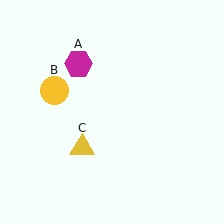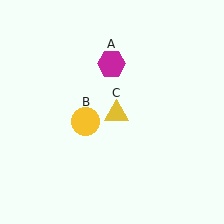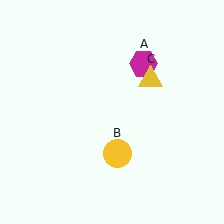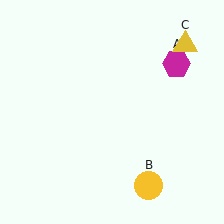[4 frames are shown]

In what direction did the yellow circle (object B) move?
The yellow circle (object B) moved down and to the right.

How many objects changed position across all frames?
3 objects changed position: magenta hexagon (object A), yellow circle (object B), yellow triangle (object C).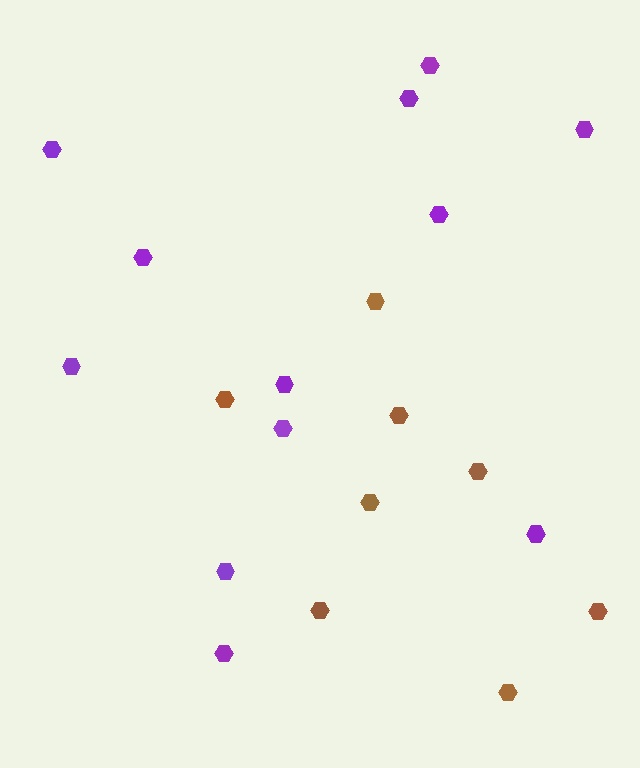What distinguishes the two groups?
There are 2 groups: one group of purple hexagons (12) and one group of brown hexagons (8).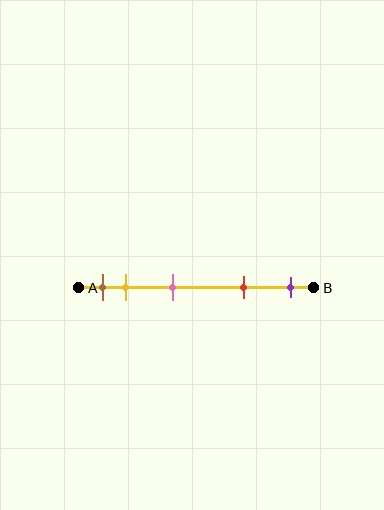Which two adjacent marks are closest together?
The brown and yellow marks are the closest adjacent pair.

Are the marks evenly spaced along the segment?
No, the marks are not evenly spaced.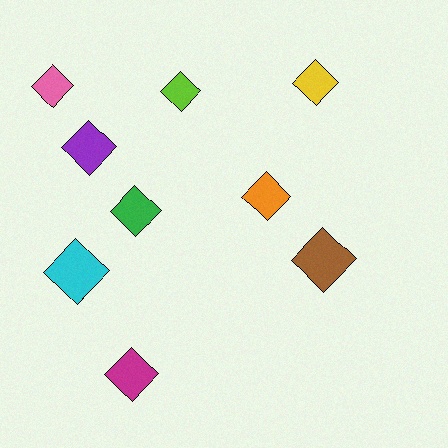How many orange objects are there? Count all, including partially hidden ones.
There is 1 orange object.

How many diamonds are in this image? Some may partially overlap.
There are 9 diamonds.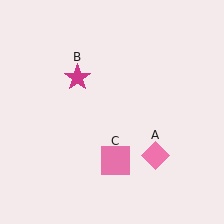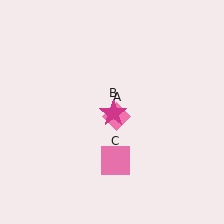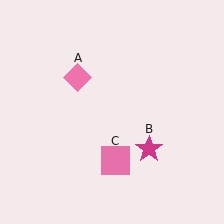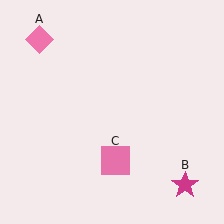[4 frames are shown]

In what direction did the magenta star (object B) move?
The magenta star (object B) moved down and to the right.